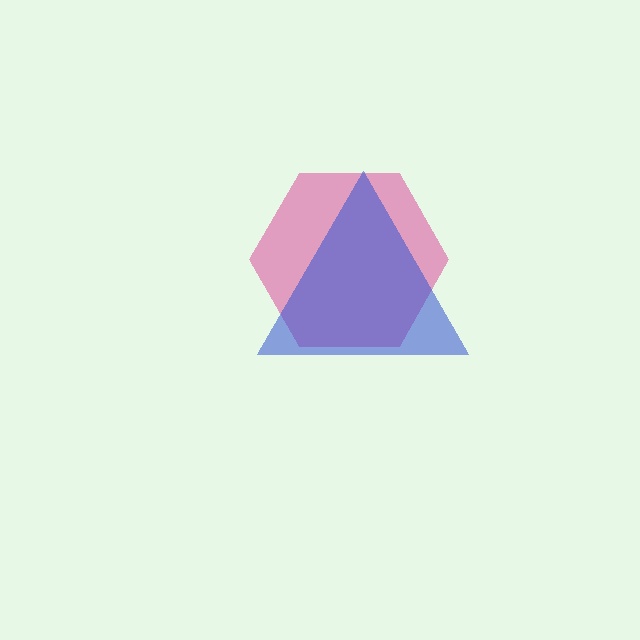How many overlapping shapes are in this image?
There are 2 overlapping shapes in the image.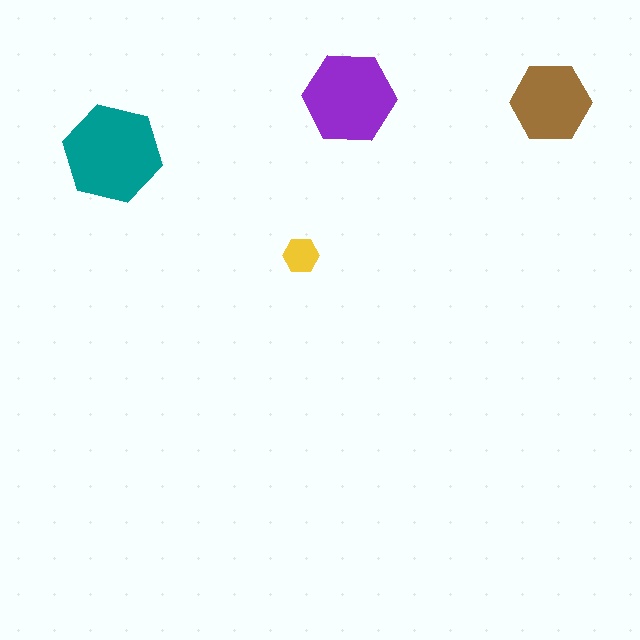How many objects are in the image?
There are 4 objects in the image.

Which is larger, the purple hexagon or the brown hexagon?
The purple one.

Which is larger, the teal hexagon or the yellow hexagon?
The teal one.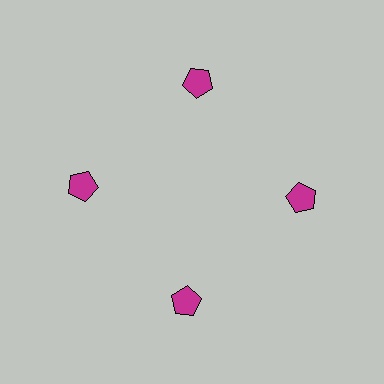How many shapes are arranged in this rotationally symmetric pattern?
There are 4 shapes, arranged in 4 groups of 1.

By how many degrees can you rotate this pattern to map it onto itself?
The pattern maps onto itself every 90 degrees of rotation.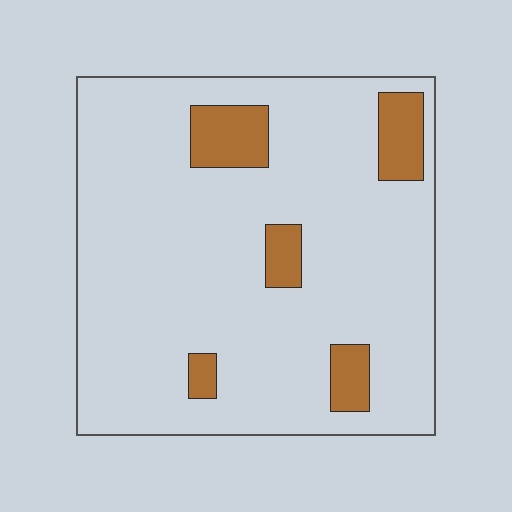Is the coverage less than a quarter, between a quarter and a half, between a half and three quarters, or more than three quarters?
Less than a quarter.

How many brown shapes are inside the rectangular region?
5.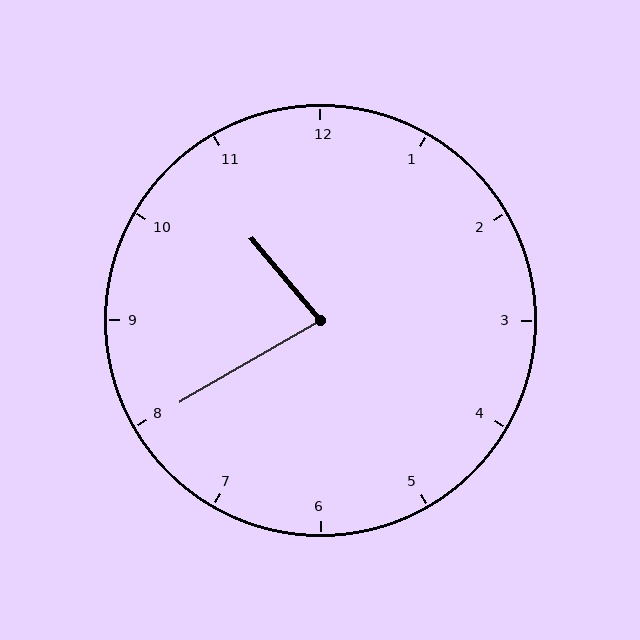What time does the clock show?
10:40.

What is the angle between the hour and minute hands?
Approximately 80 degrees.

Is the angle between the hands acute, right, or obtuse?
It is acute.